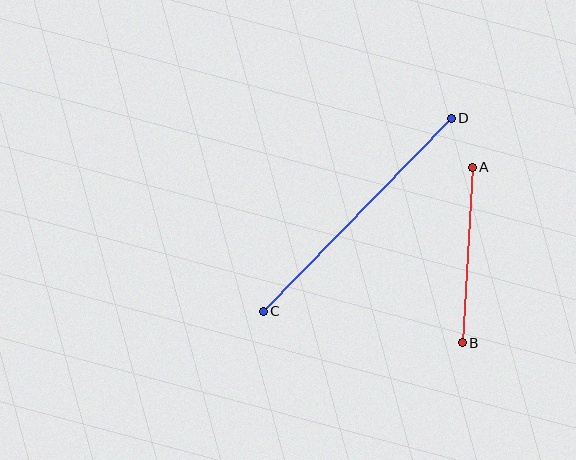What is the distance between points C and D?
The distance is approximately 270 pixels.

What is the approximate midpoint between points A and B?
The midpoint is at approximately (467, 255) pixels.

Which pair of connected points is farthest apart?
Points C and D are farthest apart.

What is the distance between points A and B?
The distance is approximately 176 pixels.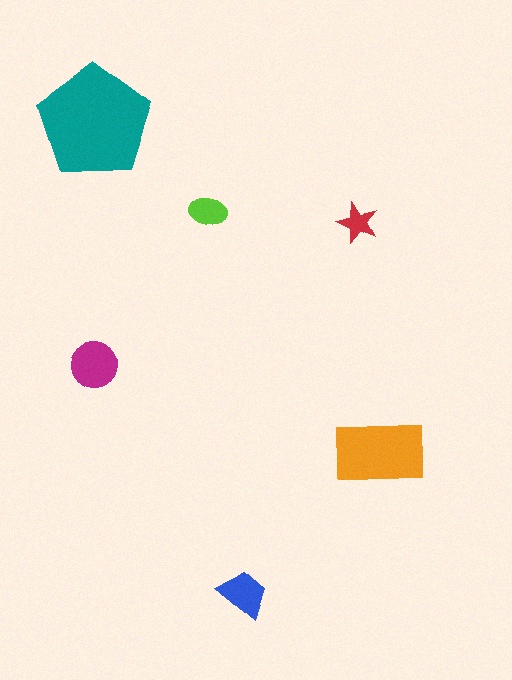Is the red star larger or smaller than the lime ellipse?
Smaller.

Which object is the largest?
The teal pentagon.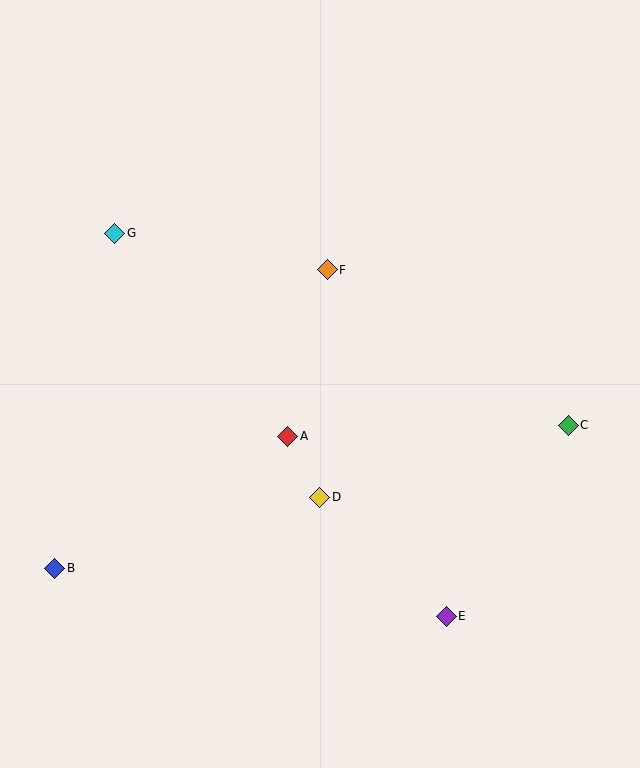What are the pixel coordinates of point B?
Point B is at (55, 568).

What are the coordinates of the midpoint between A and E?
The midpoint between A and E is at (367, 526).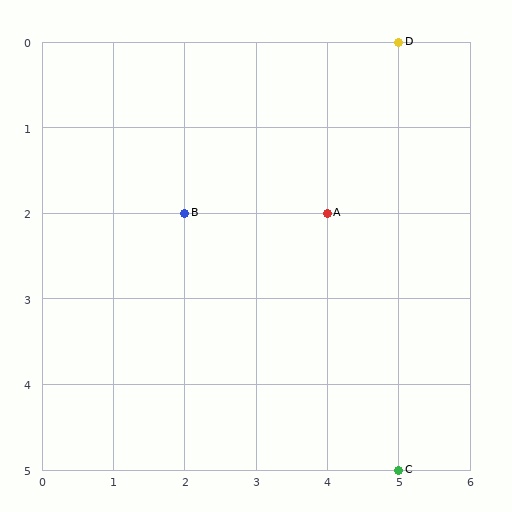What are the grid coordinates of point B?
Point B is at grid coordinates (2, 2).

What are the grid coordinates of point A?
Point A is at grid coordinates (4, 2).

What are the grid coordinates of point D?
Point D is at grid coordinates (5, 0).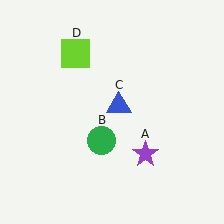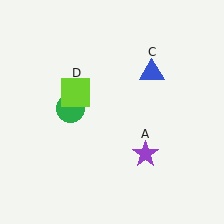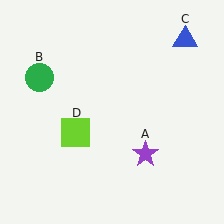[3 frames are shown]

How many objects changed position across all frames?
3 objects changed position: green circle (object B), blue triangle (object C), lime square (object D).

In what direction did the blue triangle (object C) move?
The blue triangle (object C) moved up and to the right.